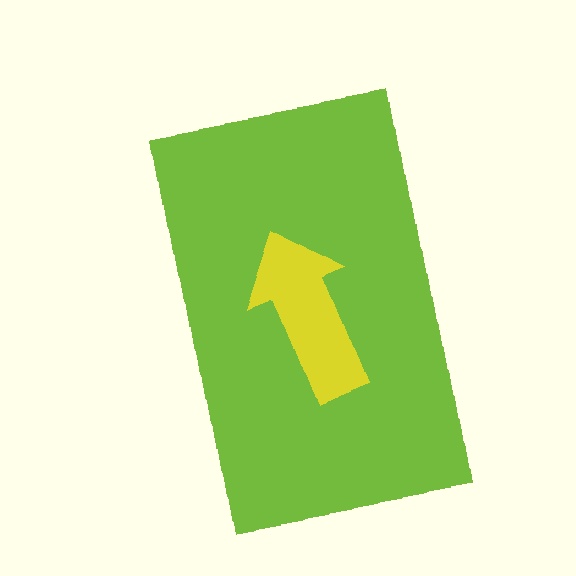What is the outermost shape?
The lime rectangle.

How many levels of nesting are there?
2.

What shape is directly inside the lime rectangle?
The yellow arrow.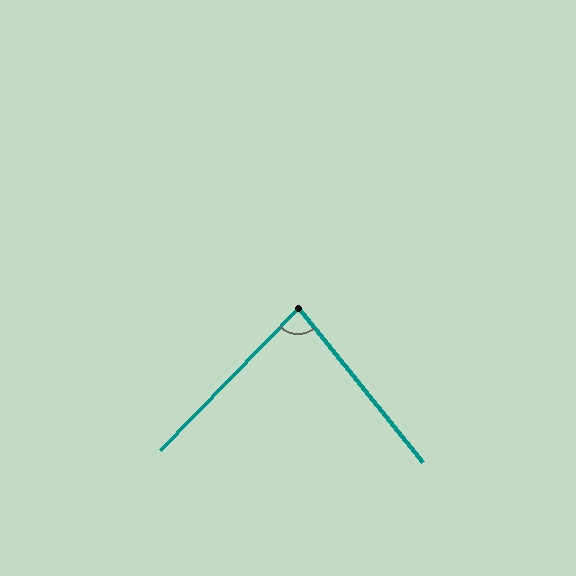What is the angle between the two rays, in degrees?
Approximately 83 degrees.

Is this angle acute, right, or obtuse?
It is acute.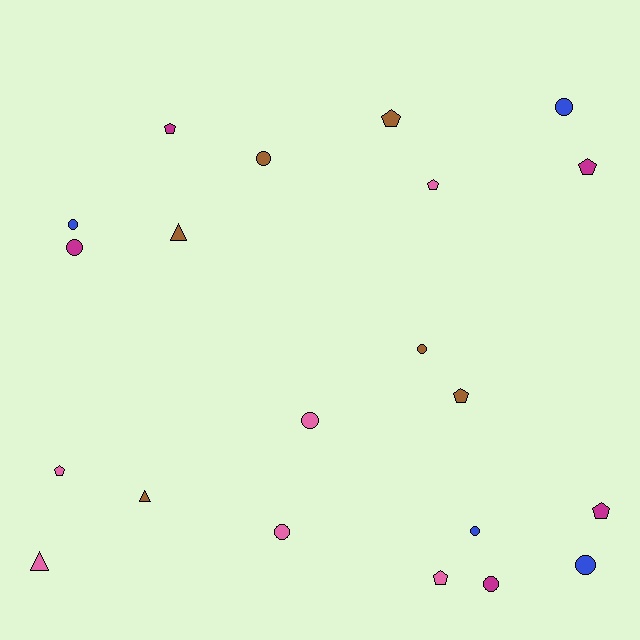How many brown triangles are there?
There are 2 brown triangles.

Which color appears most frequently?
Brown, with 6 objects.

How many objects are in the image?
There are 21 objects.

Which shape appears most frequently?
Circle, with 10 objects.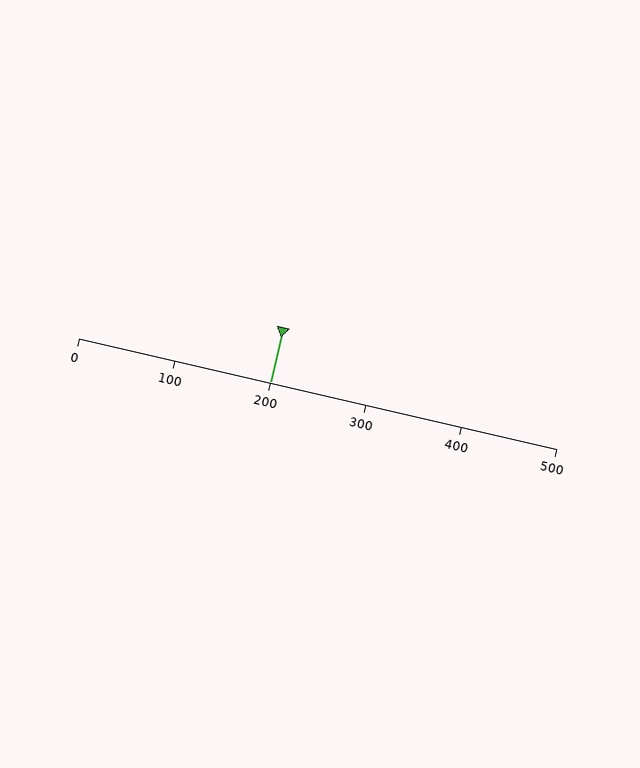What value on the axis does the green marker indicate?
The marker indicates approximately 200.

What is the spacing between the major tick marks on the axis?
The major ticks are spaced 100 apart.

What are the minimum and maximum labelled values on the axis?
The axis runs from 0 to 500.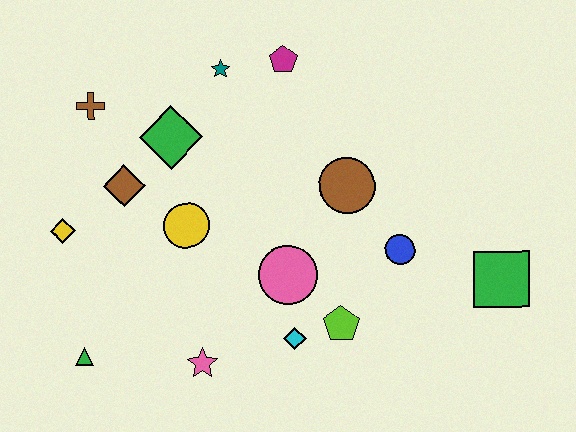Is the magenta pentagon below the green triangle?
No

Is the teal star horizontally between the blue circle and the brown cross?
Yes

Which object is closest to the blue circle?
The brown circle is closest to the blue circle.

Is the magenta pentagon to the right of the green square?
No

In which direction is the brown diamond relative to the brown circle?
The brown diamond is to the left of the brown circle.